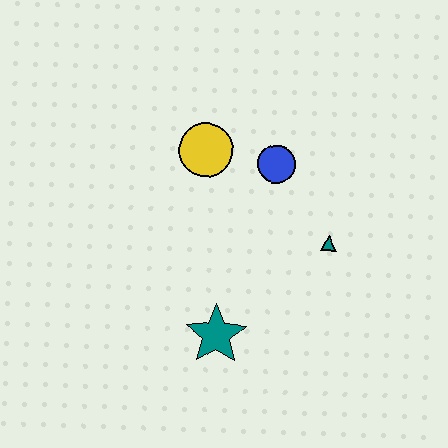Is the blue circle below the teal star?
No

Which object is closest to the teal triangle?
The blue circle is closest to the teal triangle.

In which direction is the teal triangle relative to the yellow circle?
The teal triangle is to the right of the yellow circle.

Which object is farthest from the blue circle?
The teal star is farthest from the blue circle.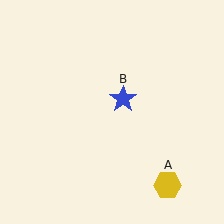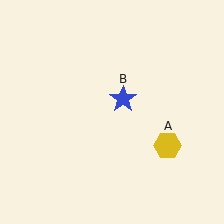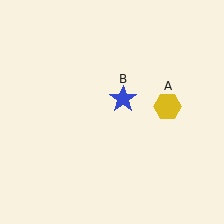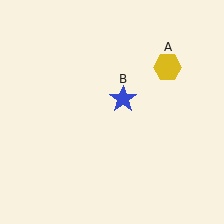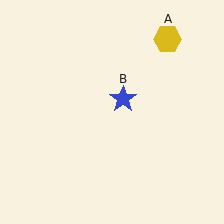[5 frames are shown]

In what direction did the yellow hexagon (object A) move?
The yellow hexagon (object A) moved up.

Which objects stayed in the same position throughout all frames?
Blue star (object B) remained stationary.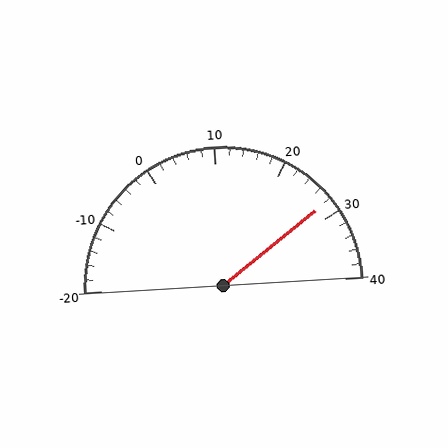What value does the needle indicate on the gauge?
The needle indicates approximately 28.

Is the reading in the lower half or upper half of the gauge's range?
The reading is in the upper half of the range (-20 to 40).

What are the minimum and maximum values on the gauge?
The gauge ranges from -20 to 40.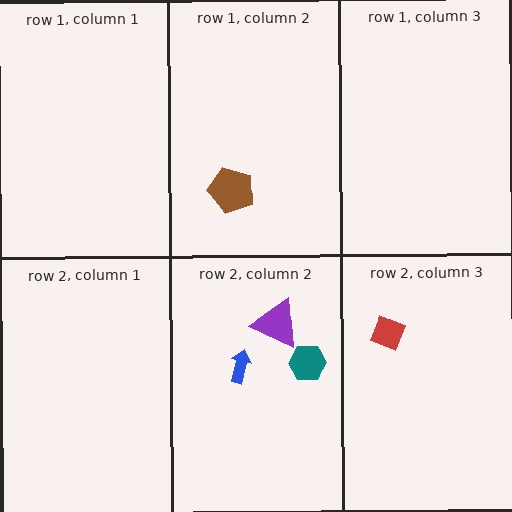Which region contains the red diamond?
The row 2, column 3 region.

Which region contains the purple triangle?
The row 2, column 2 region.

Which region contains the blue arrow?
The row 2, column 2 region.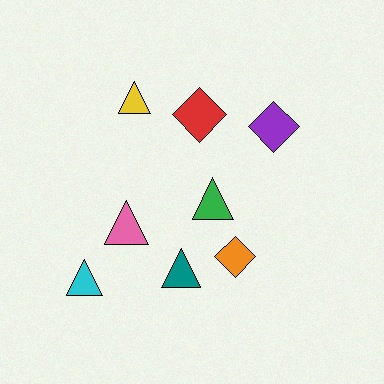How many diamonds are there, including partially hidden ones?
There are 3 diamonds.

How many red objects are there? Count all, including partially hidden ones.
There is 1 red object.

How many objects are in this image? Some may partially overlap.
There are 8 objects.